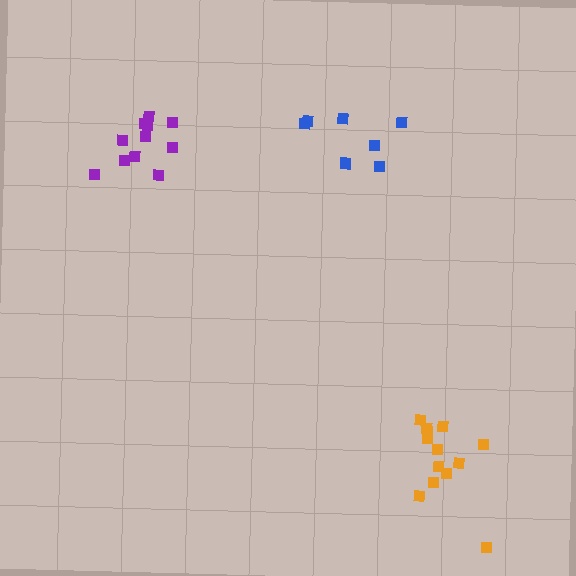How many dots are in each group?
Group 1: 8 dots, Group 2: 11 dots, Group 3: 13 dots (32 total).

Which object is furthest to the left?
The purple cluster is leftmost.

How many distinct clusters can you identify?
There are 3 distinct clusters.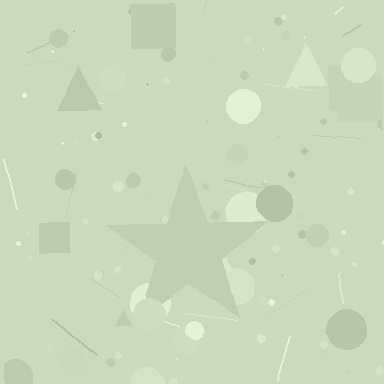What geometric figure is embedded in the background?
A star is embedded in the background.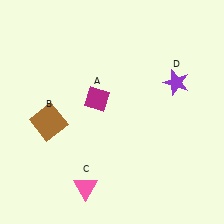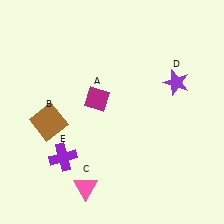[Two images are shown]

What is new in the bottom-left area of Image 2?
A purple cross (E) was added in the bottom-left area of Image 2.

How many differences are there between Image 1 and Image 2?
There is 1 difference between the two images.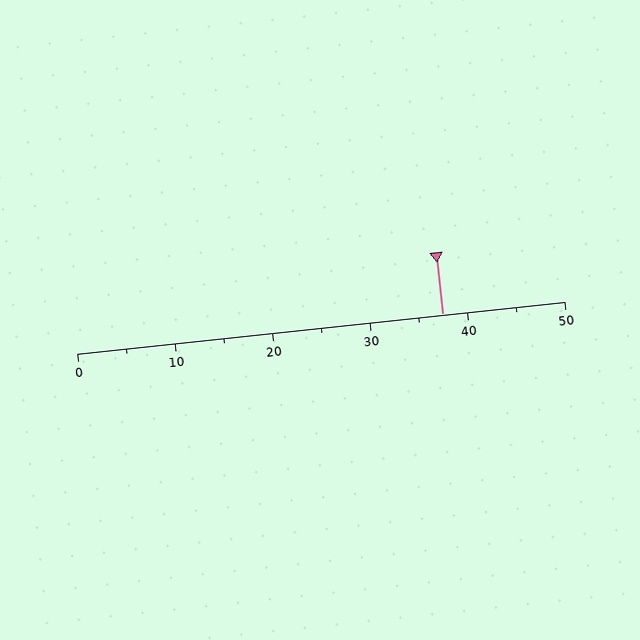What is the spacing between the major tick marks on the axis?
The major ticks are spaced 10 apart.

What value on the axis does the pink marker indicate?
The marker indicates approximately 37.5.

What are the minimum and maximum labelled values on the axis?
The axis runs from 0 to 50.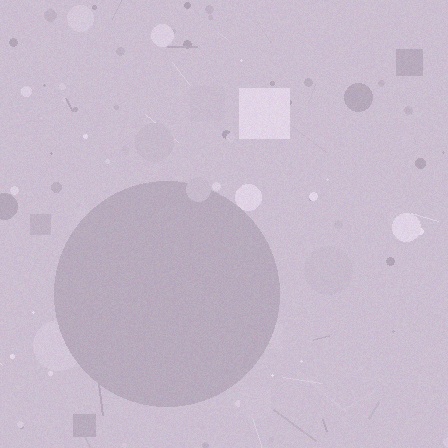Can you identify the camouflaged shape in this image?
The camouflaged shape is a circle.